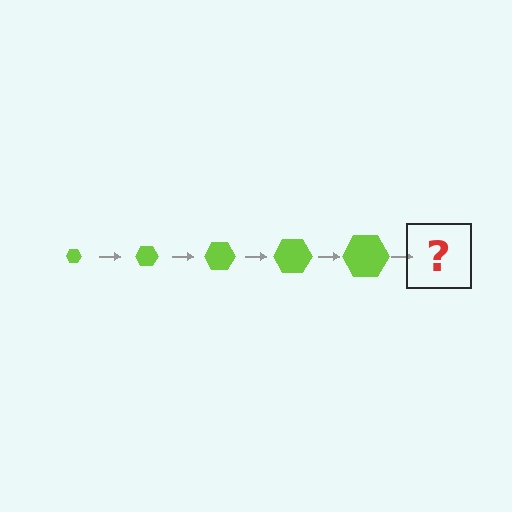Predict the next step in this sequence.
The next step is a lime hexagon, larger than the previous one.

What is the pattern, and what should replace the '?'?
The pattern is that the hexagon gets progressively larger each step. The '?' should be a lime hexagon, larger than the previous one.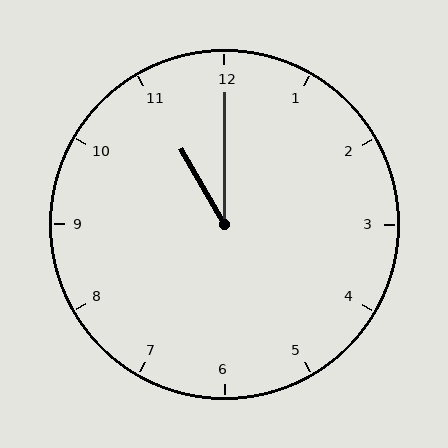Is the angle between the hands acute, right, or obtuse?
It is acute.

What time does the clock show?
11:00.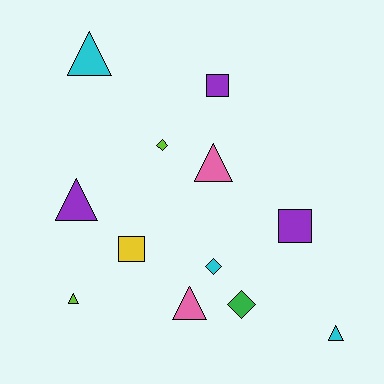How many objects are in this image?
There are 12 objects.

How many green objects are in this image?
There is 1 green object.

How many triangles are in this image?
There are 6 triangles.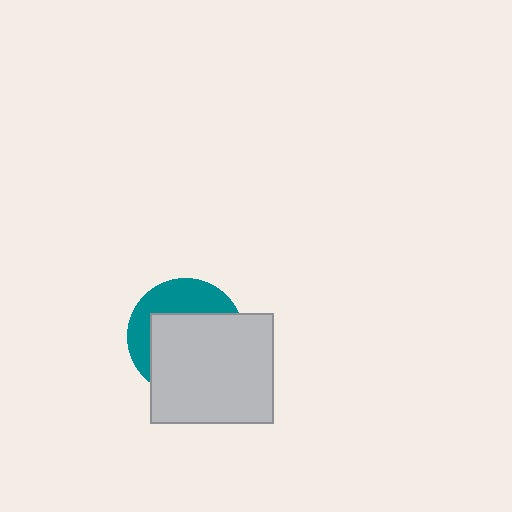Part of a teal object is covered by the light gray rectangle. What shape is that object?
It is a circle.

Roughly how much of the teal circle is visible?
A small part of it is visible (roughly 37%).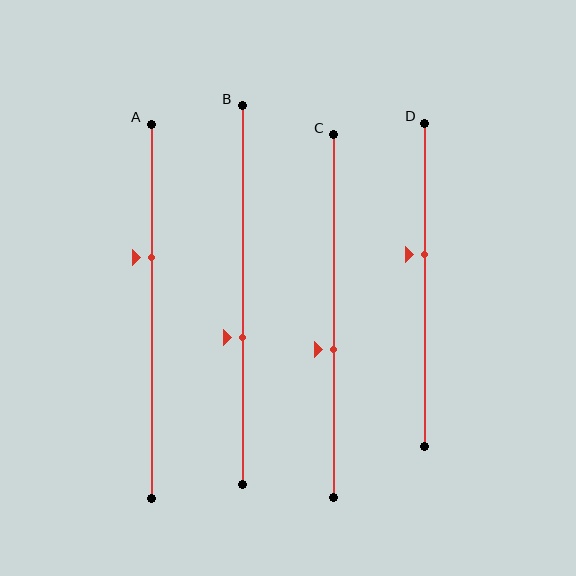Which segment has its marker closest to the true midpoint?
Segment C has its marker closest to the true midpoint.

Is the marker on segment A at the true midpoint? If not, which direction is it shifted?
No, the marker on segment A is shifted upward by about 14% of the segment length.